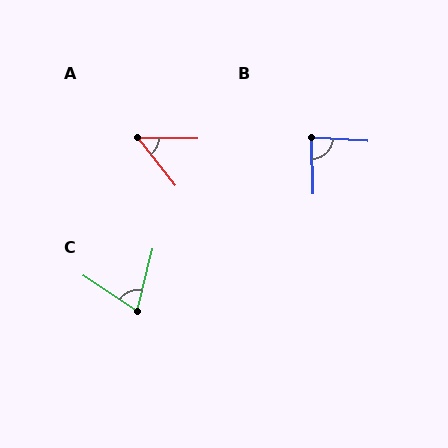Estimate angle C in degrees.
Approximately 70 degrees.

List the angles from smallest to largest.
A (52°), C (70°), B (85°).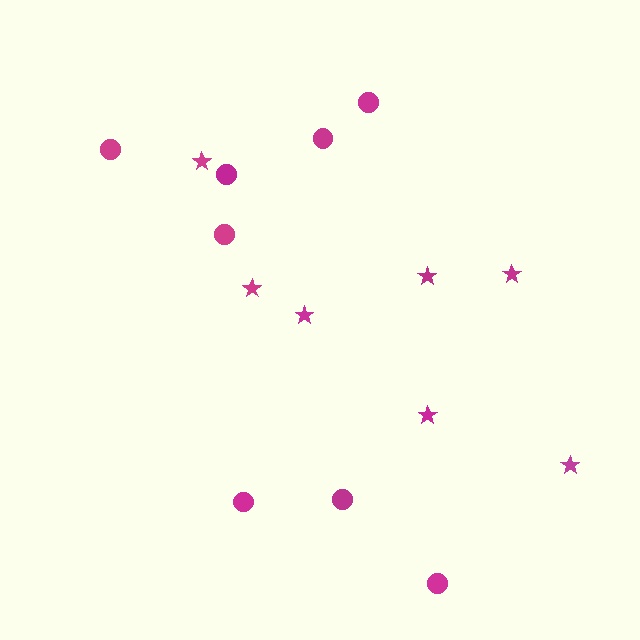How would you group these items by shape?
There are 2 groups: one group of circles (8) and one group of stars (7).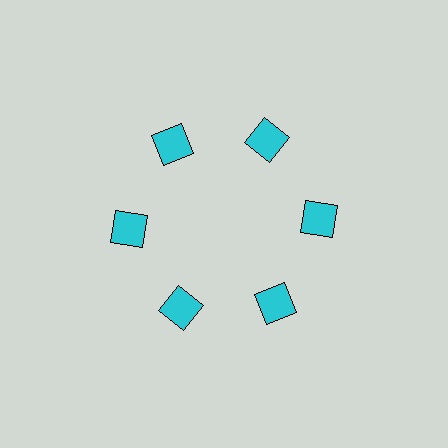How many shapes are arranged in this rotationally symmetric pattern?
There are 6 shapes, arranged in 6 groups of 1.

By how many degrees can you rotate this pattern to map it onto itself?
The pattern maps onto itself every 60 degrees of rotation.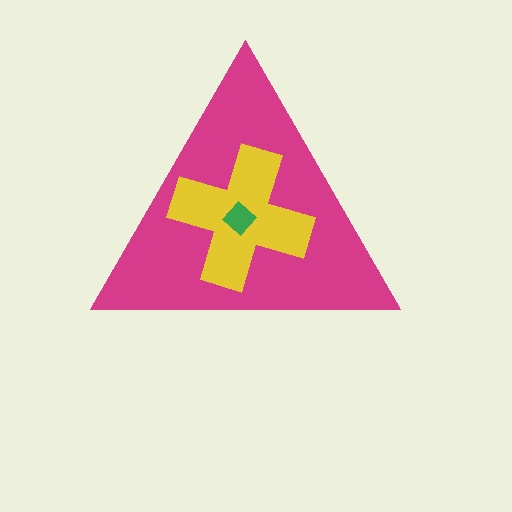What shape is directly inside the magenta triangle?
The yellow cross.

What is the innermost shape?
The green diamond.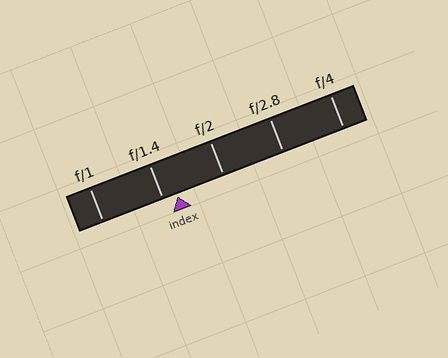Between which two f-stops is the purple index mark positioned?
The index mark is between f/1.4 and f/2.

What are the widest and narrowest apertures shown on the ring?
The widest aperture shown is f/1 and the narrowest is f/4.